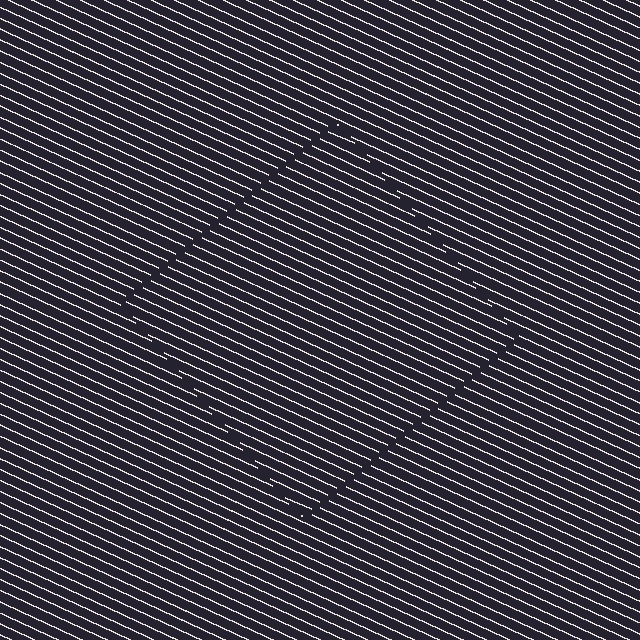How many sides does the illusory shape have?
4 sides — the line-ends trace a square.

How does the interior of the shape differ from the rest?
The interior of the shape contains the same grating, shifted by half a period — the contour is defined by the phase discontinuity where line-ends from the inner and outer gratings abut.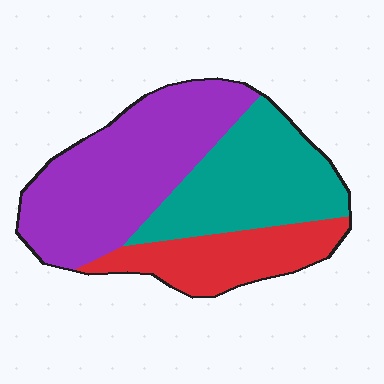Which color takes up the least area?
Red, at roughly 20%.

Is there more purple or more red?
Purple.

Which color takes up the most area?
Purple, at roughly 45%.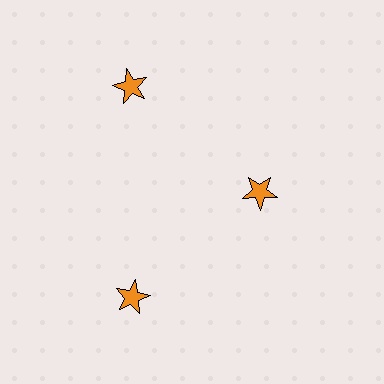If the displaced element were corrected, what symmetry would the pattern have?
It would have 3-fold rotational symmetry — the pattern would map onto itself every 120 degrees.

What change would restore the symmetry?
The symmetry would be restored by moving it outward, back onto the ring so that all 3 stars sit at equal angles and equal distance from the center.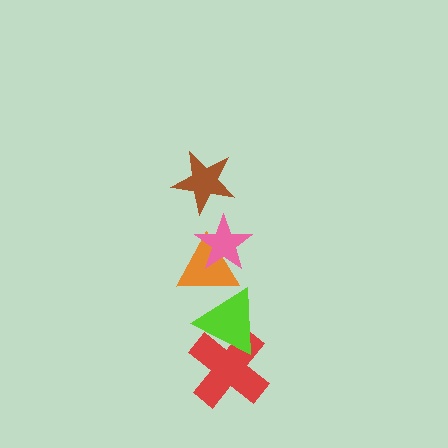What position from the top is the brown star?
The brown star is 1st from the top.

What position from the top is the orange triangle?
The orange triangle is 3rd from the top.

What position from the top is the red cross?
The red cross is 5th from the top.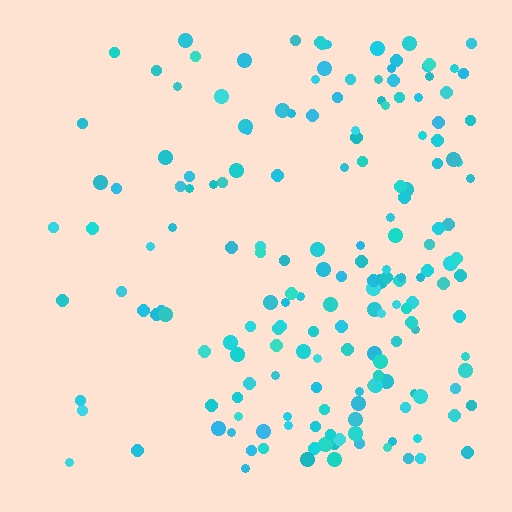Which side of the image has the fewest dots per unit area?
The left.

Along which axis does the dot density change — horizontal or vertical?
Horizontal.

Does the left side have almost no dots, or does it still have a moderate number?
Still a moderate number, just noticeably fewer than the right.